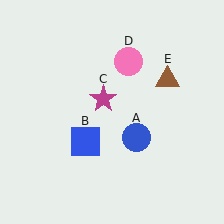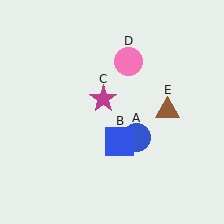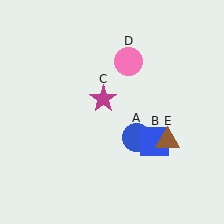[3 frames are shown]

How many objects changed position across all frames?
2 objects changed position: blue square (object B), brown triangle (object E).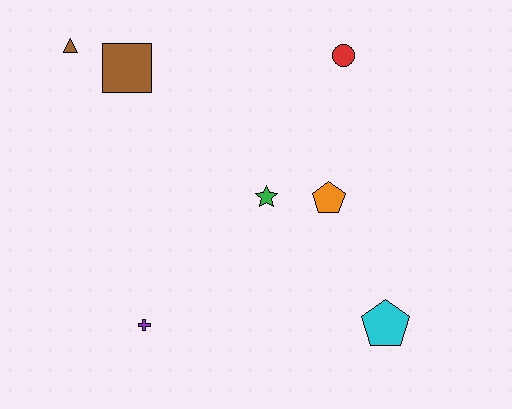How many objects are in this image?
There are 7 objects.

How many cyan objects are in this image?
There is 1 cyan object.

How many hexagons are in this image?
There are no hexagons.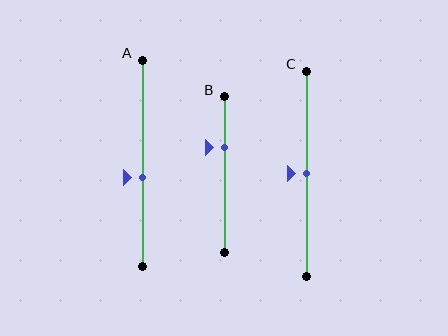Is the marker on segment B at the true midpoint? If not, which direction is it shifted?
No, the marker on segment B is shifted upward by about 17% of the segment length.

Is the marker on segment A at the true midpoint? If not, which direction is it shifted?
No, the marker on segment A is shifted downward by about 7% of the segment length.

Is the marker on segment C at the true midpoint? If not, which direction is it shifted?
Yes, the marker on segment C is at the true midpoint.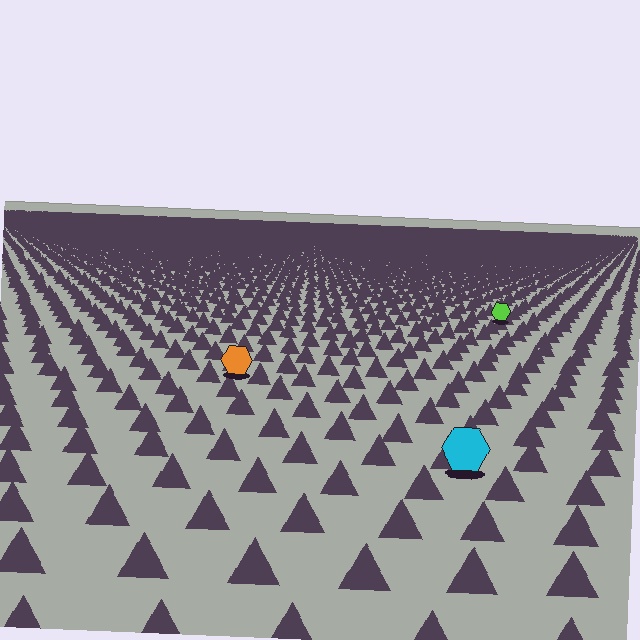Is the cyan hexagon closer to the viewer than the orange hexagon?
Yes. The cyan hexagon is closer — you can tell from the texture gradient: the ground texture is coarser near it.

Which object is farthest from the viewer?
The lime hexagon is farthest from the viewer. It appears smaller and the ground texture around it is denser.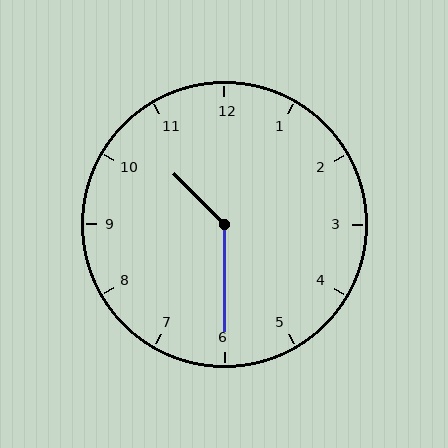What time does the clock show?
10:30.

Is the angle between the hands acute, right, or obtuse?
It is obtuse.